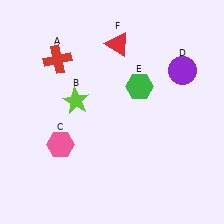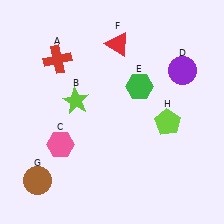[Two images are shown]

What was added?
A brown circle (G), a lime pentagon (H) were added in Image 2.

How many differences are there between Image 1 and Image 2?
There are 2 differences between the two images.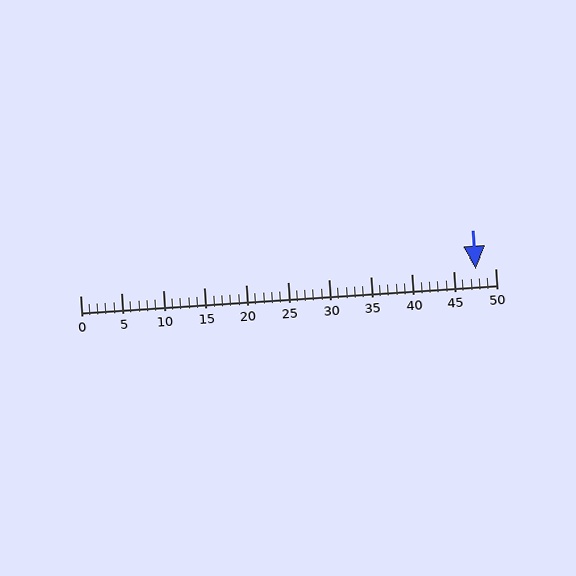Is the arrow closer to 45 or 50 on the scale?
The arrow is closer to 50.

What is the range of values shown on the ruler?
The ruler shows values from 0 to 50.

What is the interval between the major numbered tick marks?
The major tick marks are spaced 5 units apart.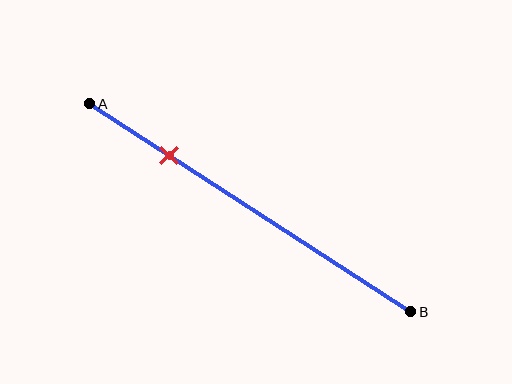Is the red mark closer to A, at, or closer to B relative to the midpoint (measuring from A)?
The red mark is closer to point A than the midpoint of segment AB.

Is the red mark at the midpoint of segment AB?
No, the mark is at about 25% from A, not at the 50% midpoint.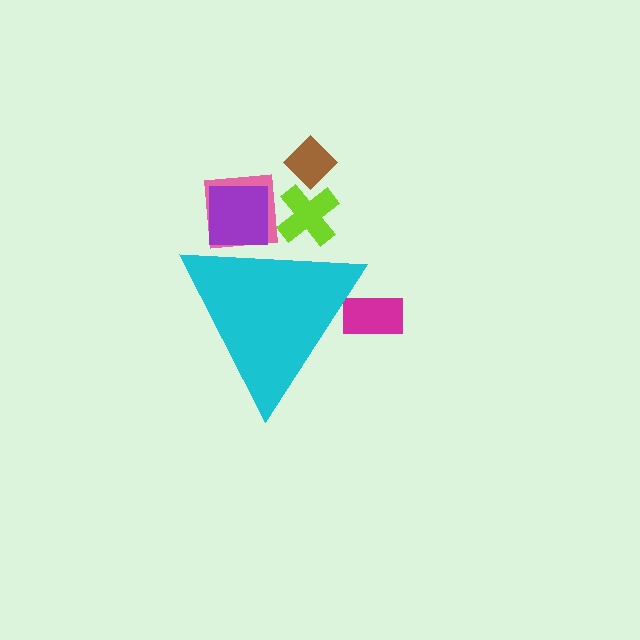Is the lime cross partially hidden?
Yes, the lime cross is partially hidden behind the cyan triangle.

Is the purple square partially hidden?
Yes, the purple square is partially hidden behind the cyan triangle.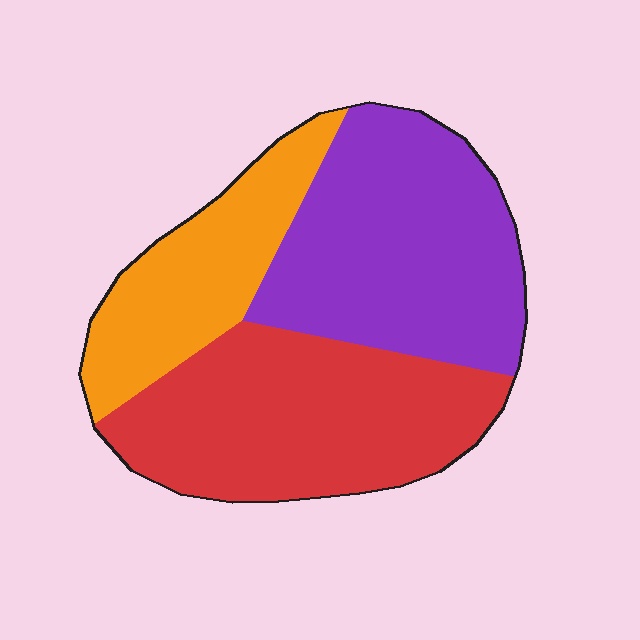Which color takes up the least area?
Orange, at roughly 25%.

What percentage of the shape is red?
Red covers 39% of the shape.